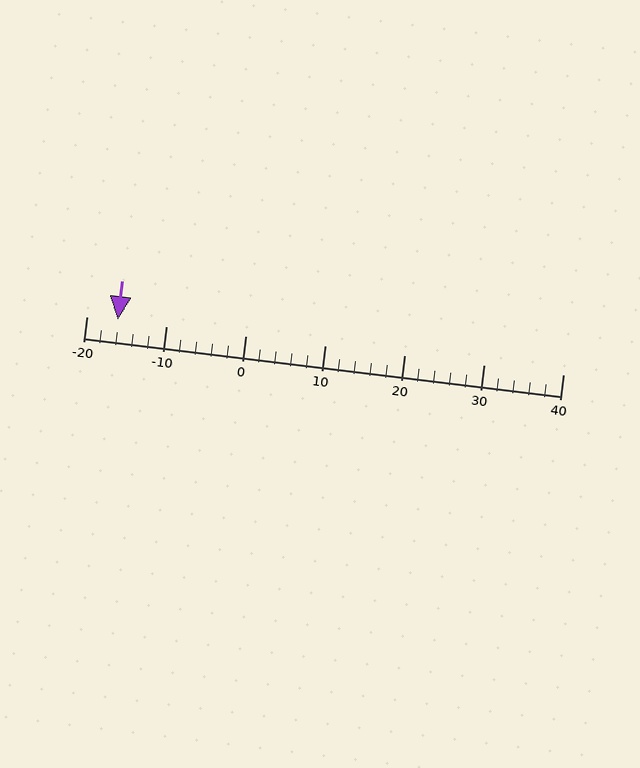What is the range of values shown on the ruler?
The ruler shows values from -20 to 40.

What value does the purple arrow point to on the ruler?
The purple arrow points to approximately -16.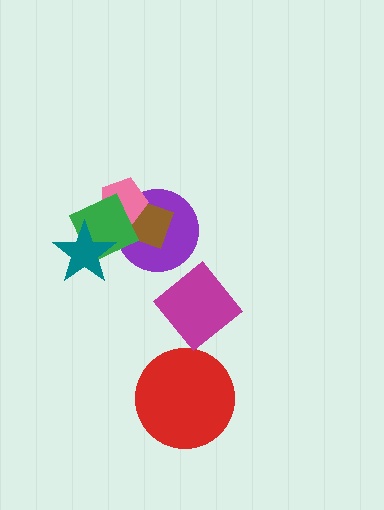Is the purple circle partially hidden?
Yes, it is partially covered by another shape.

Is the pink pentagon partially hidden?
Yes, it is partially covered by another shape.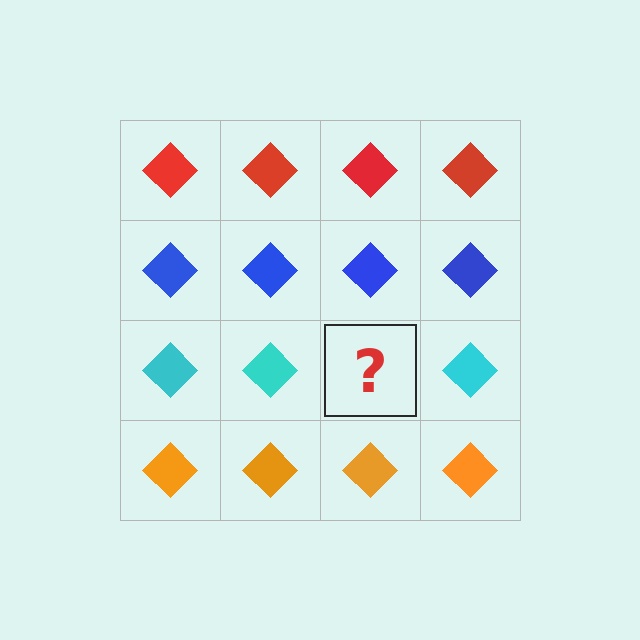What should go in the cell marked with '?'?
The missing cell should contain a cyan diamond.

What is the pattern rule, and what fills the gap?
The rule is that each row has a consistent color. The gap should be filled with a cyan diamond.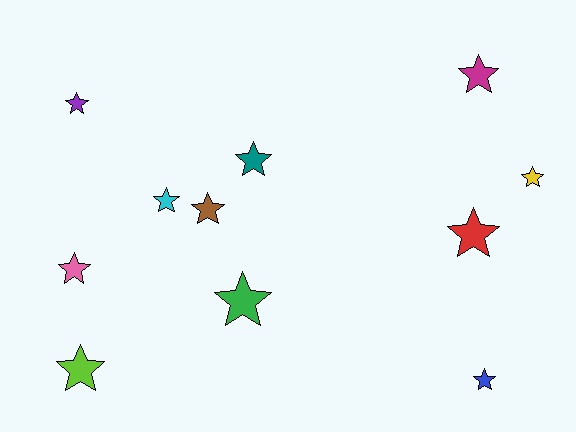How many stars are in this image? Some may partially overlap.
There are 11 stars.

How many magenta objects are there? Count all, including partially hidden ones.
There is 1 magenta object.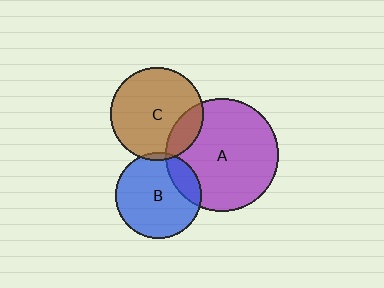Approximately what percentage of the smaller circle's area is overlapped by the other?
Approximately 20%.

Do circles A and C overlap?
Yes.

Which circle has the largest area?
Circle A (purple).